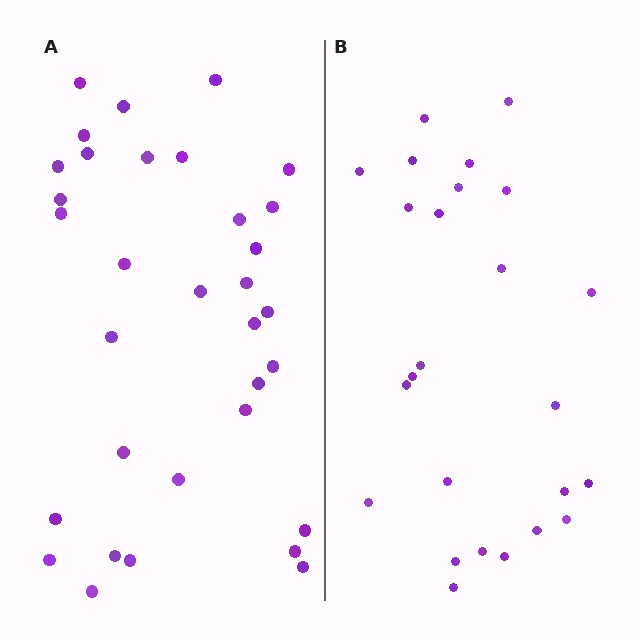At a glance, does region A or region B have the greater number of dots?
Region A (the left region) has more dots.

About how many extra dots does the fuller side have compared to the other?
Region A has roughly 8 or so more dots than region B.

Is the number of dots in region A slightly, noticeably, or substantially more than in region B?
Region A has noticeably more, but not dramatically so. The ratio is roughly 1.3 to 1.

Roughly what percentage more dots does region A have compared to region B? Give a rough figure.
About 30% more.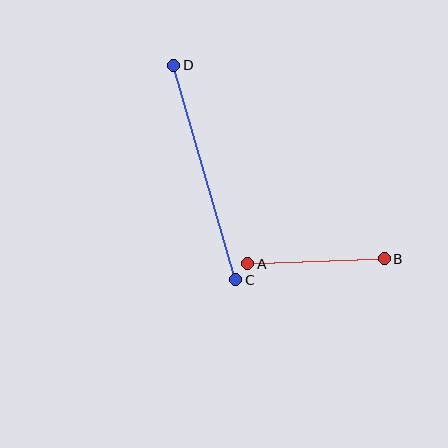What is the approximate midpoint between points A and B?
The midpoint is at approximately (316, 261) pixels.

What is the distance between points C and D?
The distance is approximately 223 pixels.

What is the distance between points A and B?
The distance is approximately 137 pixels.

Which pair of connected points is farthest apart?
Points C and D are farthest apart.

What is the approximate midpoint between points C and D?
The midpoint is at approximately (205, 173) pixels.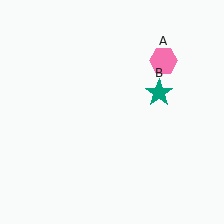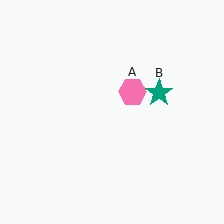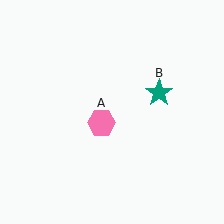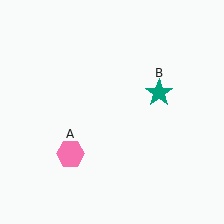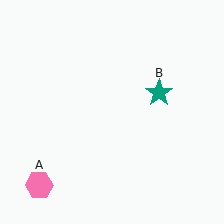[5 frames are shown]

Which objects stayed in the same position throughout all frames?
Teal star (object B) remained stationary.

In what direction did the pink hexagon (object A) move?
The pink hexagon (object A) moved down and to the left.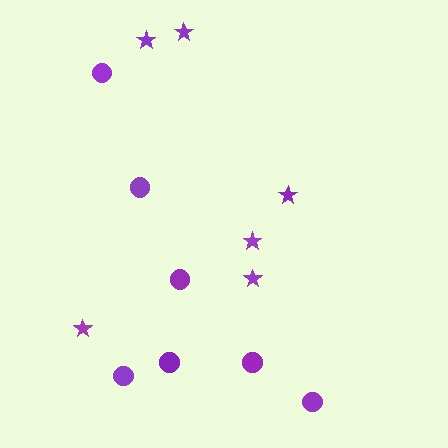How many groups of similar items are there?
There are 2 groups: one group of stars (6) and one group of circles (7).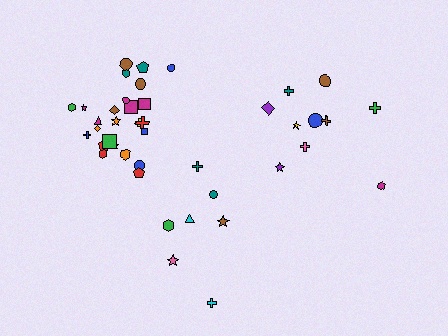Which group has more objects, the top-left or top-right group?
The top-left group.